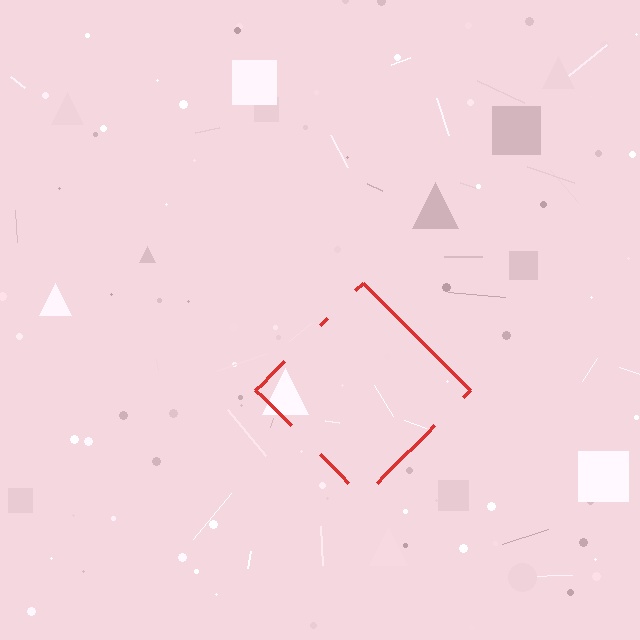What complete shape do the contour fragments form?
The contour fragments form a diamond.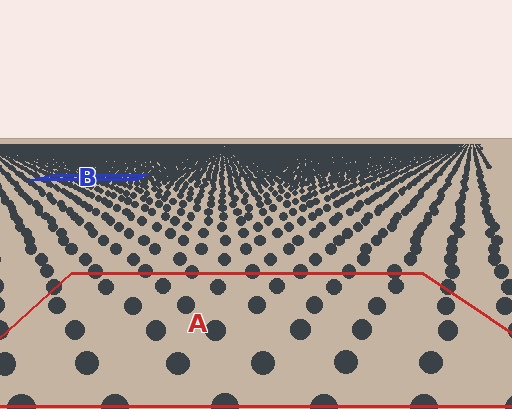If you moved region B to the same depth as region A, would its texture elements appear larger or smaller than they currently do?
They would appear larger. At a closer depth, the same texture elements are projected at a bigger on-screen size.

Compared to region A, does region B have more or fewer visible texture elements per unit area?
Region B has more texture elements per unit area — they are packed more densely because it is farther away.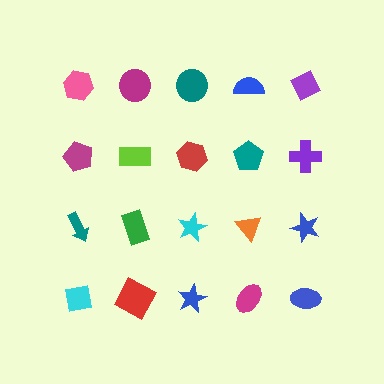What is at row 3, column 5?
A blue star.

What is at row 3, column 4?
An orange triangle.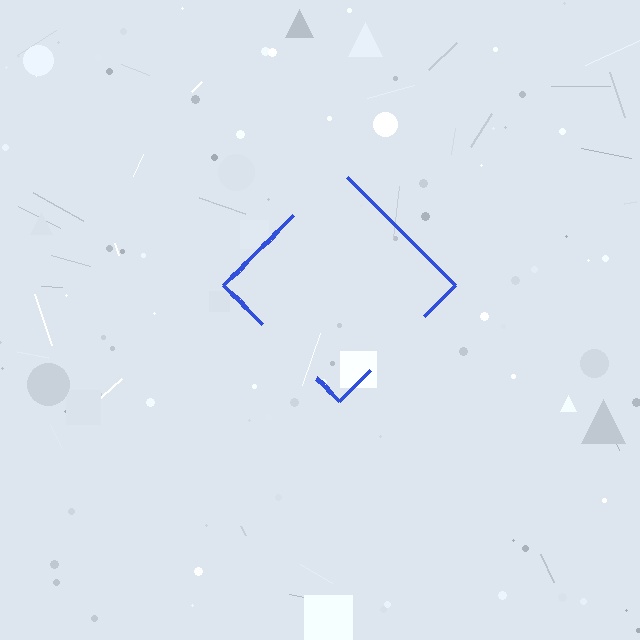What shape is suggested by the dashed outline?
The dashed outline suggests a diamond.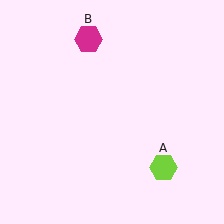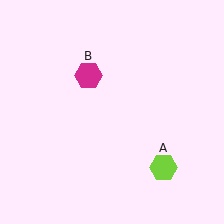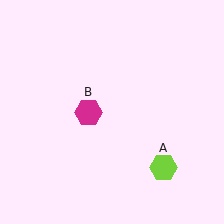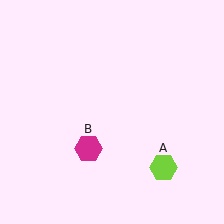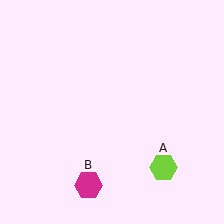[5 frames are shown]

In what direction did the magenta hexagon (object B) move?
The magenta hexagon (object B) moved down.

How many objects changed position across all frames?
1 object changed position: magenta hexagon (object B).